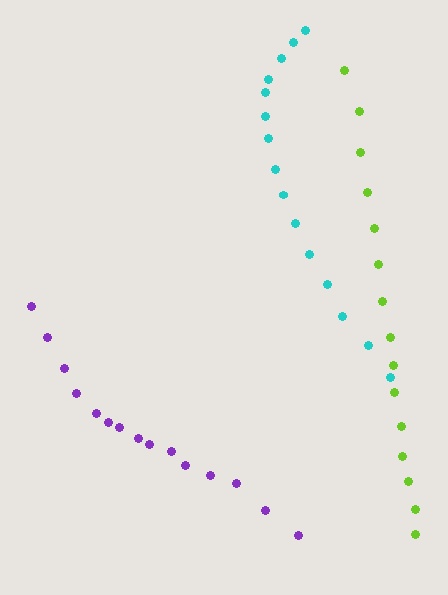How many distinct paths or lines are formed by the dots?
There are 3 distinct paths.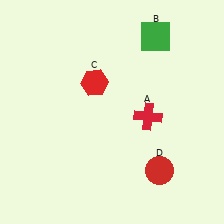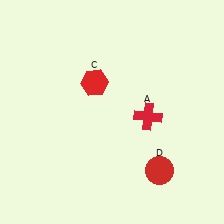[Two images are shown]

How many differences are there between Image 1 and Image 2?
There is 1 difference between the two images.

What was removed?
The green square (B) was removed in Image 2.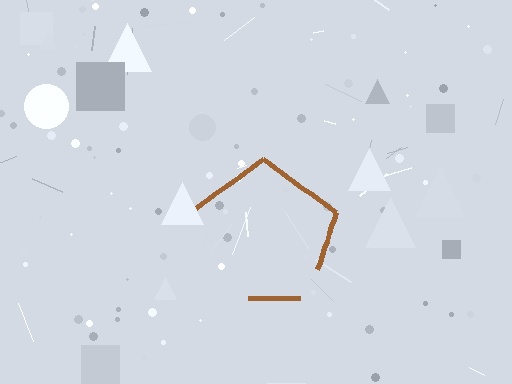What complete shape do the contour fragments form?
The contour fragments form a pentagon.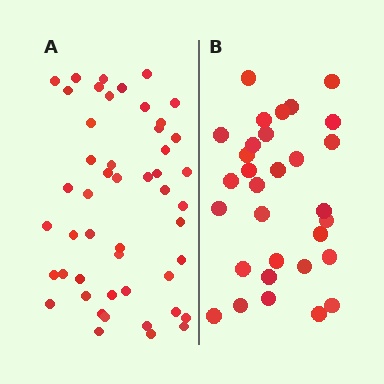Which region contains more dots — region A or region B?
Region A (the left region) has more dots.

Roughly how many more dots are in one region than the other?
Region A has approximately 20 more dots than region B.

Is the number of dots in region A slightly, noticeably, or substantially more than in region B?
Region A has substantially more. The ratio is roughly 1.6 to 1.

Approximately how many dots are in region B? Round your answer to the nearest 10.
About 30 dots. (The exact count is 31, which rounds to 30.)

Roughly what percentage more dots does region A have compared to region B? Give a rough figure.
About 60% more.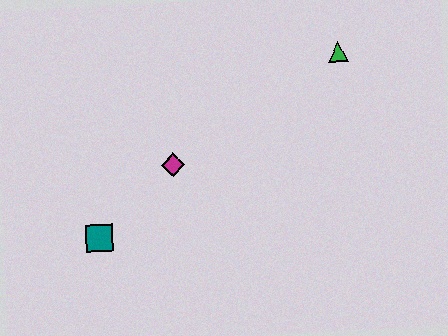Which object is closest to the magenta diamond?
The teal square is closest to the magenta diamond.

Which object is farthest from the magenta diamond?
The green triangle is farthest from the magenta diamond.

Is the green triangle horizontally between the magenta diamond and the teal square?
No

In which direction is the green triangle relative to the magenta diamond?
The green triangle is to the right of the magenta diamond.